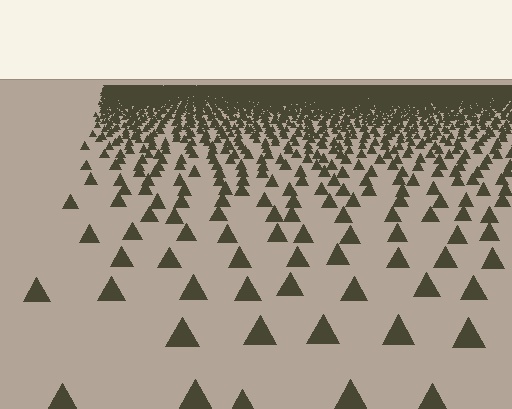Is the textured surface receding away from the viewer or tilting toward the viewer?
The surface is receding away from the viewer. Texture elements get smaller and denser toward the top.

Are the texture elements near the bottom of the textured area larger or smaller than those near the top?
Larger. Near the bottom, elements are closer to the viewer and appear at a bigger on-screen size.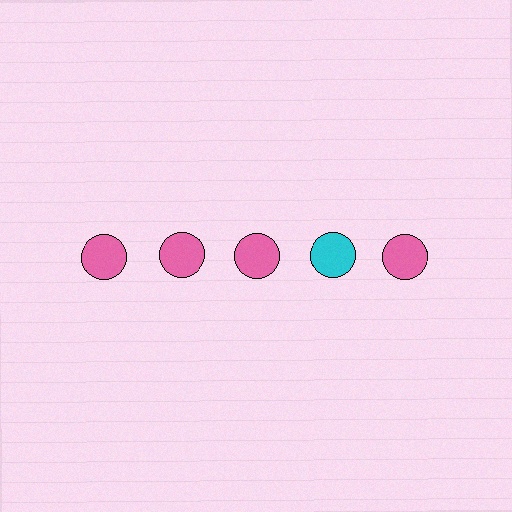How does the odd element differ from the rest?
It has a different color: cyan instead of pink.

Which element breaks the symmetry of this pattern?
The cyan circle in the top row, second from right column breaks the symmetry. All other shapes are pink circles.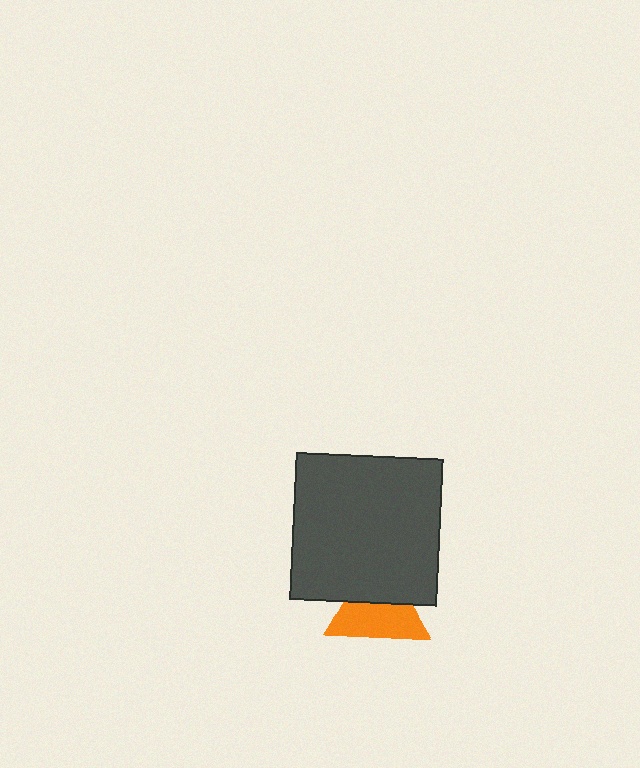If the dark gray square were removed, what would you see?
You would see the complete orange triangle.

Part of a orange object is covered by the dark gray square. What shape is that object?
It is a triangle.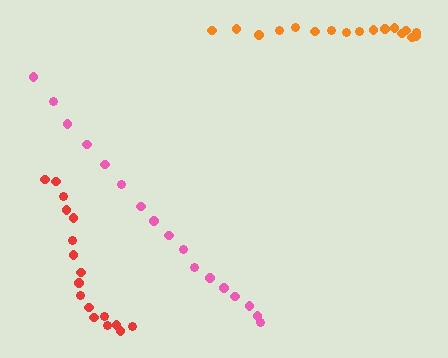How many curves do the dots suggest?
There are 3 distinct paths.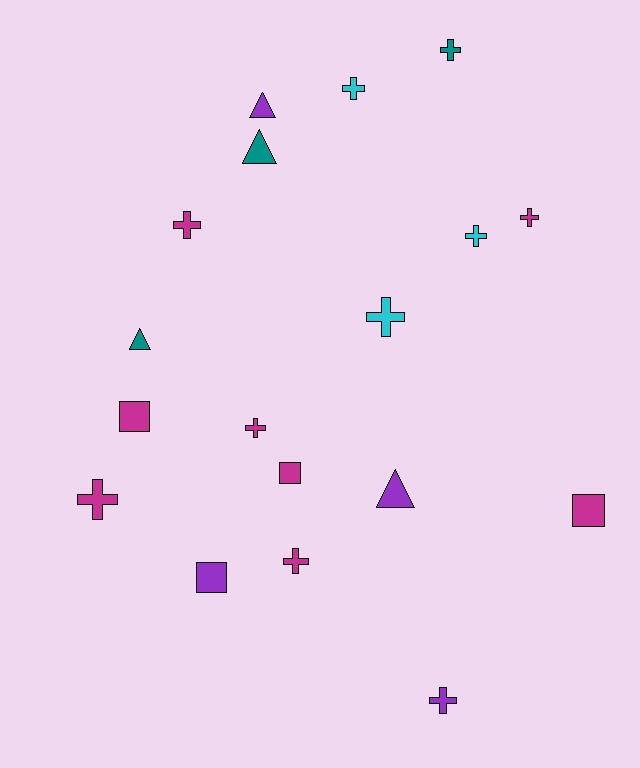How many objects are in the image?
There are 18 objects.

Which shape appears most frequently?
Cross, with 10 objects.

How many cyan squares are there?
There are no cyan squares.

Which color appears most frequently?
Magenta, with 8 objects.